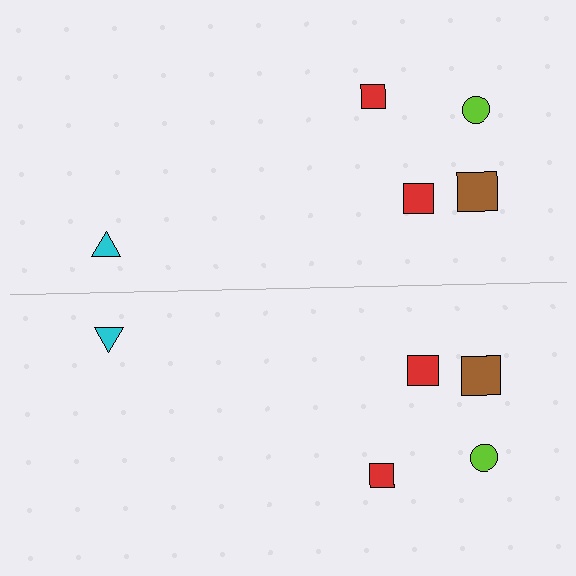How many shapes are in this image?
There are 10 shapes in this image.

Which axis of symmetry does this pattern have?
The pattern has a horizontal axis of symmetry running through the center of the image.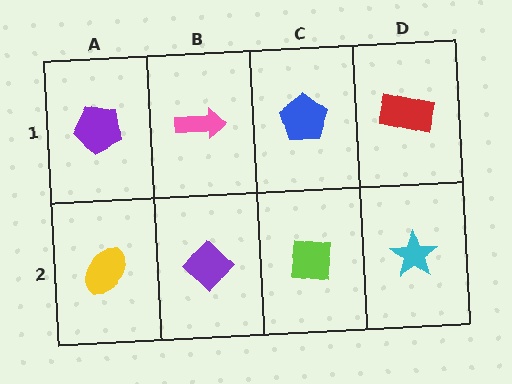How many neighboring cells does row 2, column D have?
2.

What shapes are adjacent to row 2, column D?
A red rectangle (row 1, column D), a lime square (row 2, column C).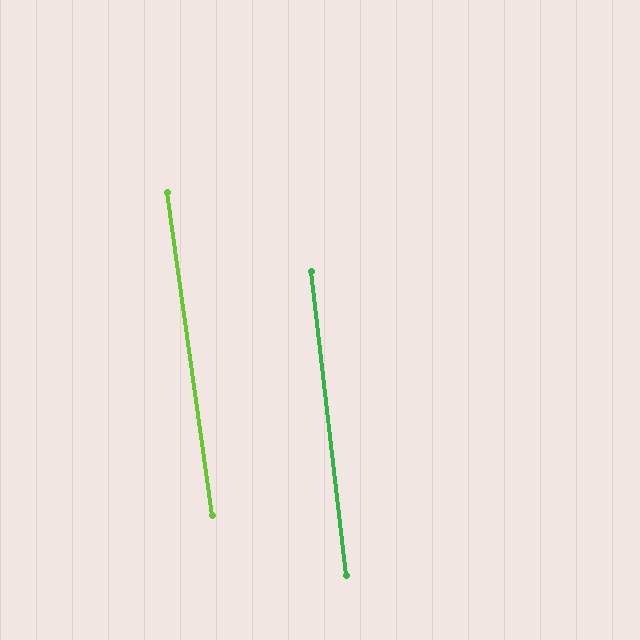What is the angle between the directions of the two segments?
Approximately 1 degree.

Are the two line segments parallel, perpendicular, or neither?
Parallel — their directions differ by only 1.4°.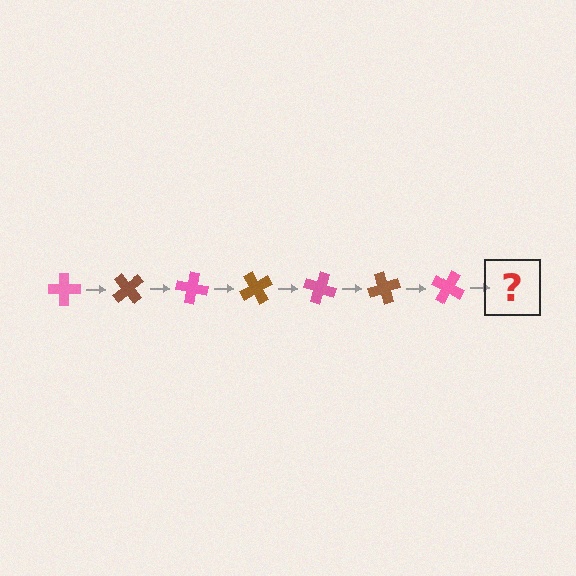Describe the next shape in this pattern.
It should be a brown cross, rotated 350 degrees from the start.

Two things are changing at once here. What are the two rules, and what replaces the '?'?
The two rules are that it rotates 50 degrees each step and the color cycles through pink and brown. The '?' should be a brown cross, rotated 350 degrees from the start.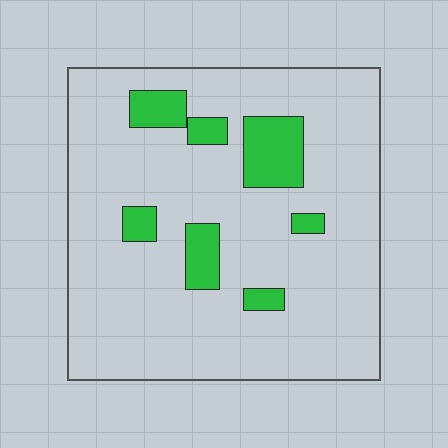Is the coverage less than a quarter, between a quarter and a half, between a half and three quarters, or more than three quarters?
Less than a quarter.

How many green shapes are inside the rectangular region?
7.